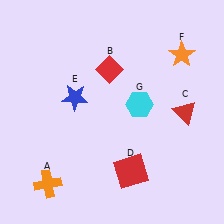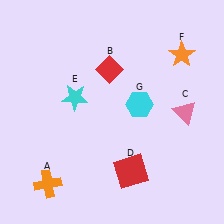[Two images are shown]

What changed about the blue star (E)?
In Image 1, E is blue. In Image 2, it changed to cyan.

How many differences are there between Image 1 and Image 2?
There are 2 differences between the two images.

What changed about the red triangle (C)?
In Image 1, C is red. In Image 2, it changed to pink.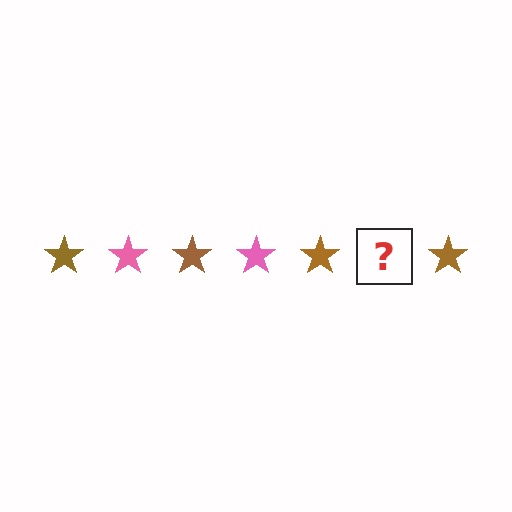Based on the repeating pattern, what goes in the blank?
The blank should be a pink star.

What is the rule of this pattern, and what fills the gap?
The rule is that the pattern cycles through brown, pink stars. The gap should be filled with a pink star.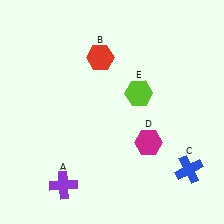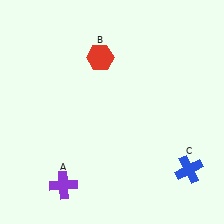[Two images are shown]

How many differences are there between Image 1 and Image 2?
There are 2 differences between the two images.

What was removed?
The magenta hexagon (D), the lime hexagon (E) were removed in Image 2.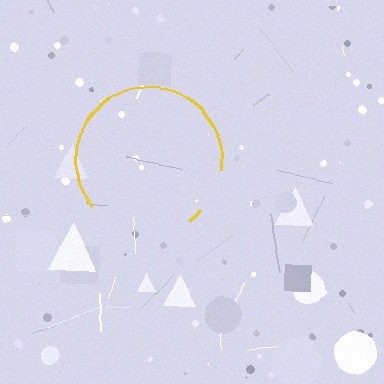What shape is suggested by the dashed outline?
The dashed outline suggests a circle.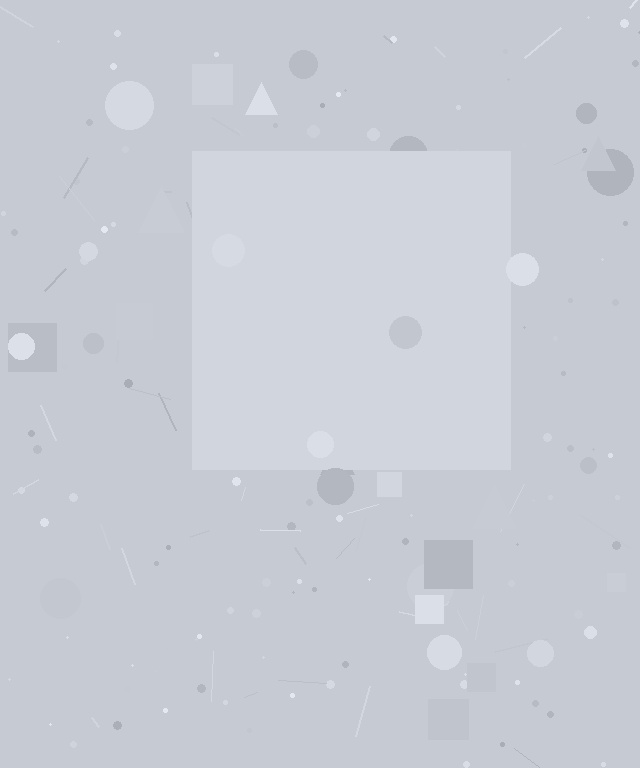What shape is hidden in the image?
A square is hidden in the image.